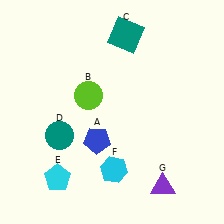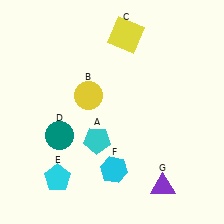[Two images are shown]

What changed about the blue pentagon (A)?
In Image 1, A is blue. In Image 2, it changed to cyan.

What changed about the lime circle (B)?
In Image 1, B is lime. In Image 2, it changed to yellow.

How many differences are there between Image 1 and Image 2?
There are 3 differences between the two images.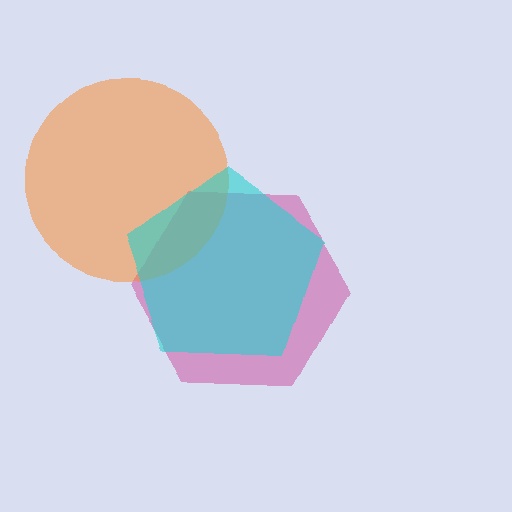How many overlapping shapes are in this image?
There are 3 overlapping shapes in the image.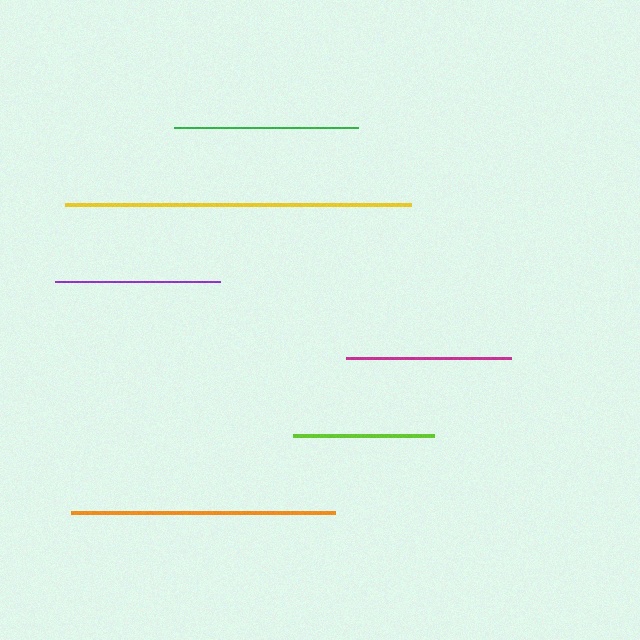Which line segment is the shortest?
The lime line is the shortest at approximately 142 pixels.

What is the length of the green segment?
The green segment is approximately 184 pixels long.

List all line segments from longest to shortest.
From longest to shortest: yellow, orange, green, magenta, purple, lime.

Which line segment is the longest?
The yellow line is the longest at approximately 346 pixels.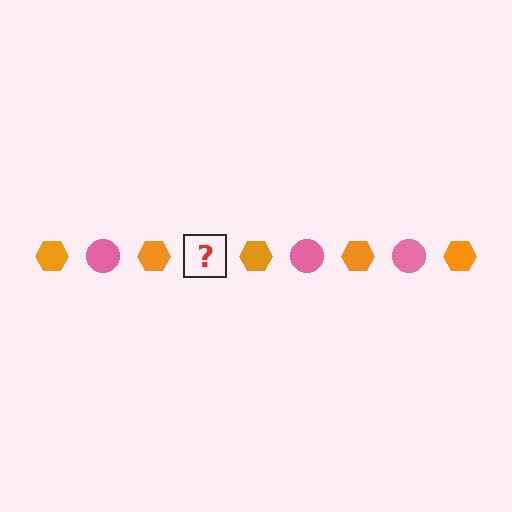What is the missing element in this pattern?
The missing element is a pink circle.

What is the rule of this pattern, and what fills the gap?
The rule is that the pattern alternates between orange hexagon and pink circle. The gap should be filled with a pink circle.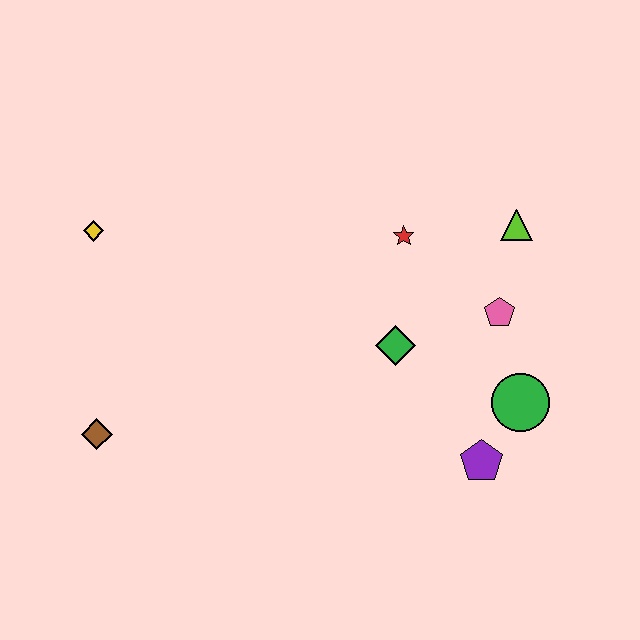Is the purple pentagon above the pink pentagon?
No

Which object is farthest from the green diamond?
The yellow diamond is farthest from the green diamond.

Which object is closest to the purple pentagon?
The green circle is closest to the purple pentagon.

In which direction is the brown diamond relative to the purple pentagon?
The brown diamond is to the left of the purple pentagon.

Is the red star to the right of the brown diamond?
Yes